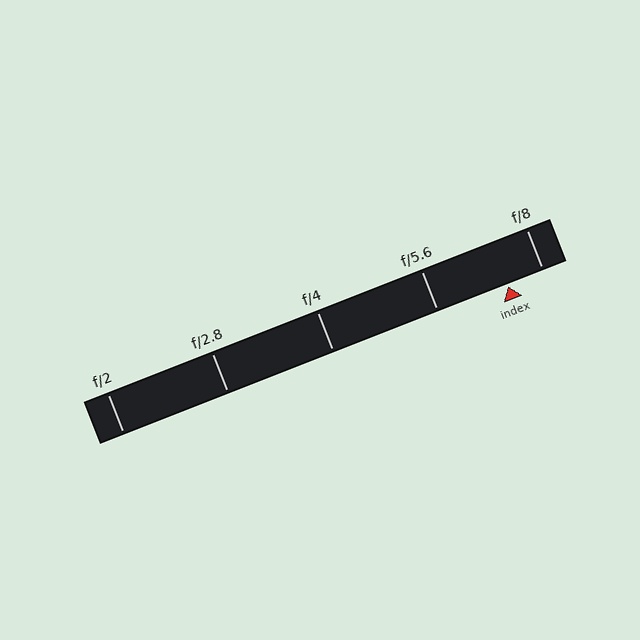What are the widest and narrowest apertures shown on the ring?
The widest aperture shown is f/2 and the narrowest is f/8.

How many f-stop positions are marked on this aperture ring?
There are 5 f-stop positions marked.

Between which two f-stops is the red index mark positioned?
The index mark is between f/5.6 and f/8.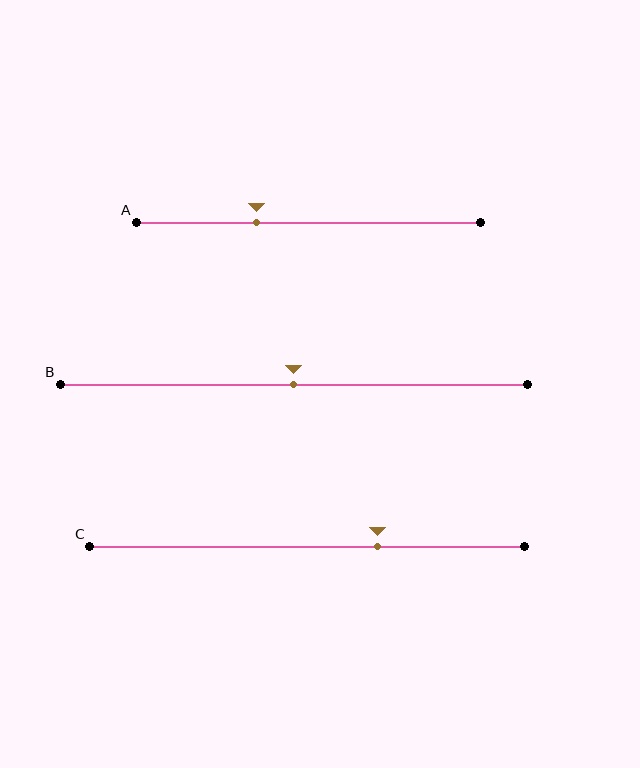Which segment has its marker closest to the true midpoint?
Segment B has its marker closest to the true midpoint.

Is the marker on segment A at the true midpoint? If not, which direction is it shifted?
No, the marker on segment A is shifted to the left by about 15% of the segment length.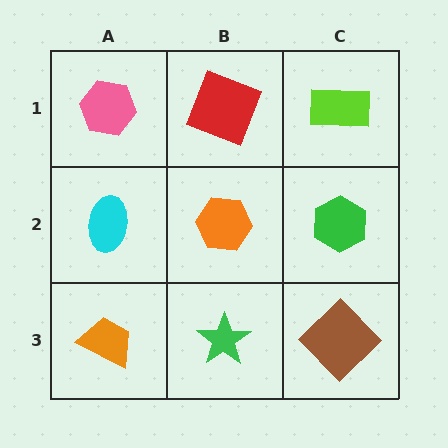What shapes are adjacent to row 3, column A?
A cyan ellipse (row 2, column A), a green star (row 3, column B).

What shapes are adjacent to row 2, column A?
A pink hexagon (row 1, column A), an orange trapezoid (row 3, column A), an orange hexagon (row 2, column B).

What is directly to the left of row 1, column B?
A pink hexagon.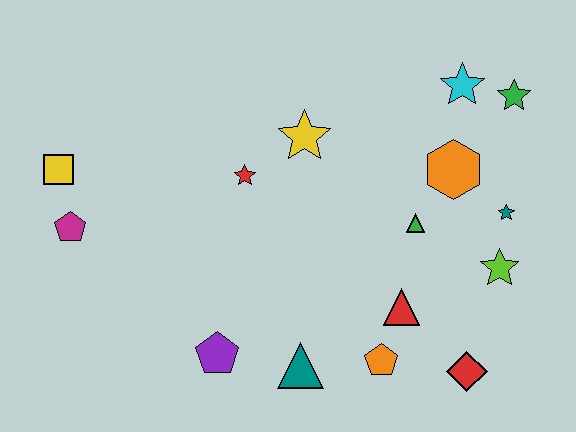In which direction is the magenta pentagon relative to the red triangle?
The magenta pentagon is to the left of the red triangle.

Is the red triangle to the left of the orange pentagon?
No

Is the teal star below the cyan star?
Yes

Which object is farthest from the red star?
The red diamond is farthest from the red star.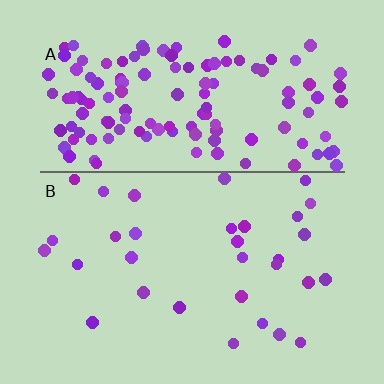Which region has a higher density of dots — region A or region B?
A (the top).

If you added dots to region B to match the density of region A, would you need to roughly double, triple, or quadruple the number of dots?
Approximately quadruple.